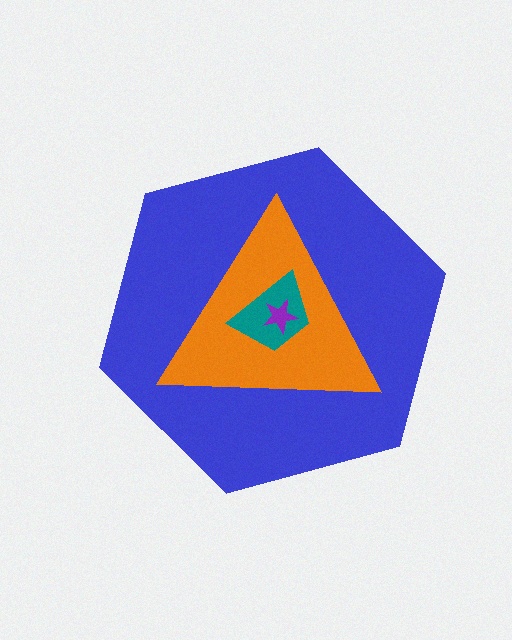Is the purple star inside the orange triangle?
Yes.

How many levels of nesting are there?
4.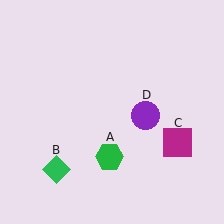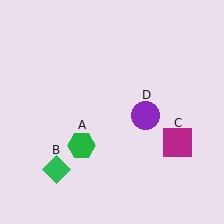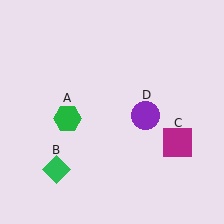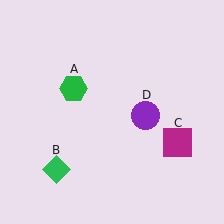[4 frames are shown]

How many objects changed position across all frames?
1 object changed position: green hexagon (object A).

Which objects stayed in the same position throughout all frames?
Green diamond (object B) and magenta square (object C) and purple circle (object D) remained stationary.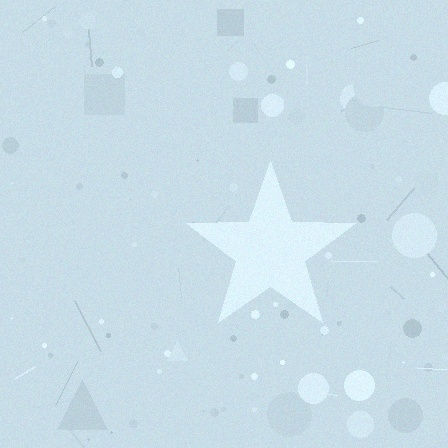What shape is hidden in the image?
A star is hidden in the image.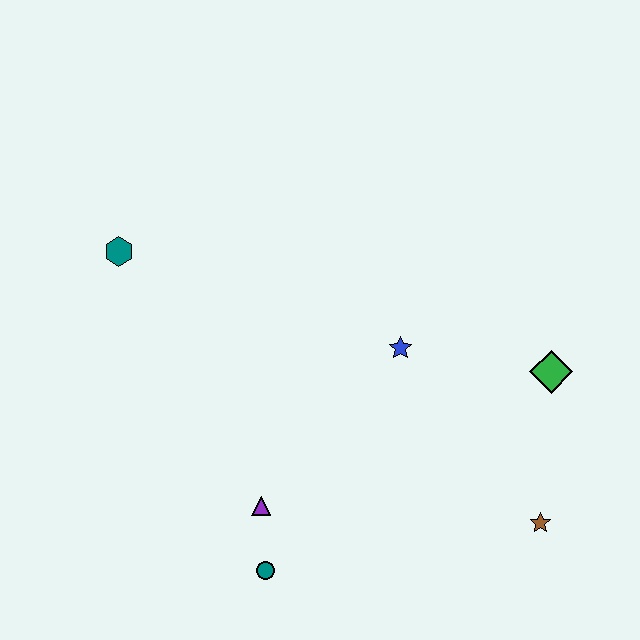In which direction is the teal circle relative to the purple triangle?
The teal circle is below the purple triangle.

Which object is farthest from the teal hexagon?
The brown star is farthest from the teal hexagon.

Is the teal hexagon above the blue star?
Yes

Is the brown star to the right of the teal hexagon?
Yes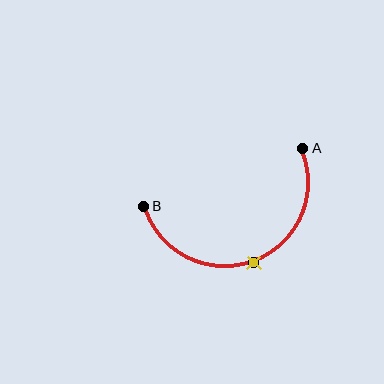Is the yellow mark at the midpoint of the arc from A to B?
Yes. The yellow mark lies on the arc at equal arc-length from both A and B — it is the arc midpoint.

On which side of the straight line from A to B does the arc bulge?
The arc bulges below the straight line connecting A and B.